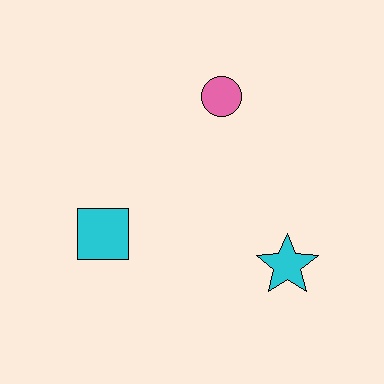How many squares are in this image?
There is 1 square.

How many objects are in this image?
There are 3 objects.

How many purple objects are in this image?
There are no purple objects.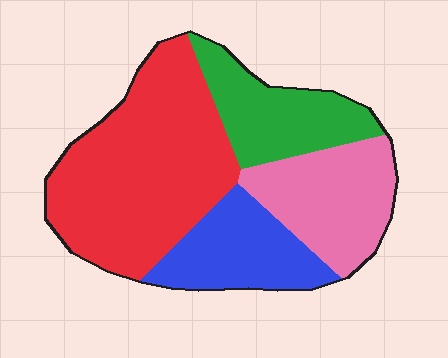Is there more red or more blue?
Red.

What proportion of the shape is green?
Green takes up about one sixth (1/6) of the shape.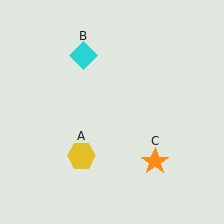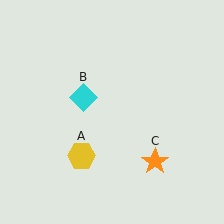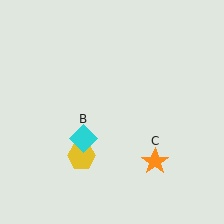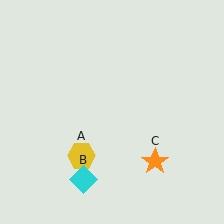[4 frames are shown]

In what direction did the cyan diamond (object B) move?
The cyan diamond (object B) moved down.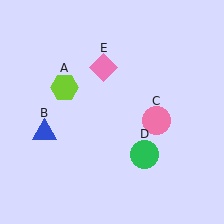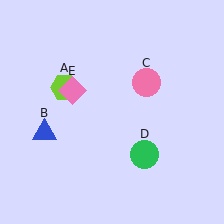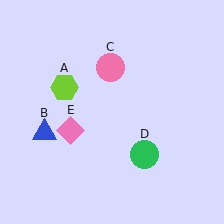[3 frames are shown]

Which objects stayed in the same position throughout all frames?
Lime hexagon (object A) and blue triangle (object B) and green circle (object D) remained stationary.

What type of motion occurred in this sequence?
The pink circle (object C), pink diamond (object E) rotated counterclockwise around the center of the scene.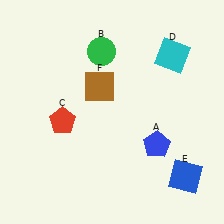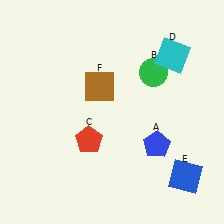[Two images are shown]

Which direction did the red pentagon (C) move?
The red pentagon (C) moved right.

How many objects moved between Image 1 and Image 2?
2 objects moved between the two images.